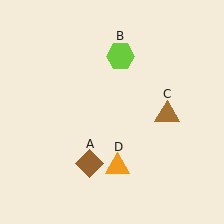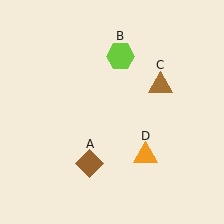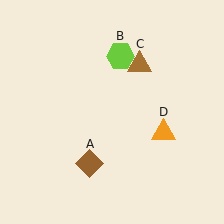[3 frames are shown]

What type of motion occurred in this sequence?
The brown triangle (object C), orange triangle (object D) rotated counterclockwise around the center of the scene.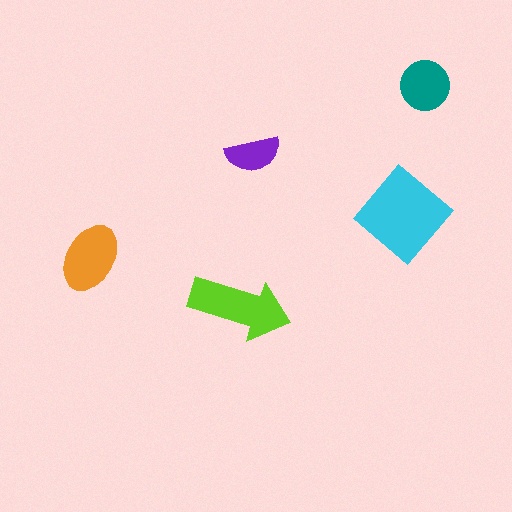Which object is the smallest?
The purple semicircle.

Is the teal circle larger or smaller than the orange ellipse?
Smaller.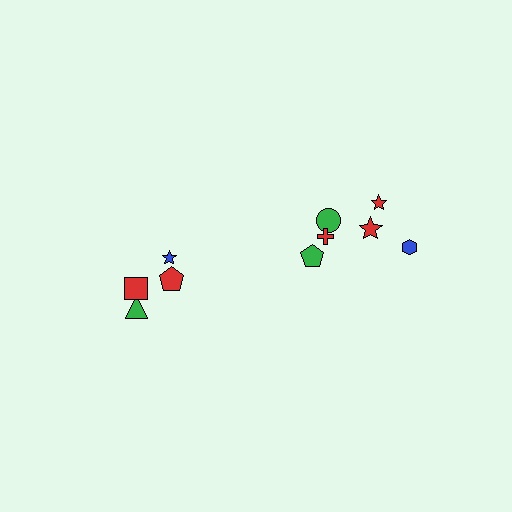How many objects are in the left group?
There are 4 objects.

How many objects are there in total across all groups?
There are 10 objects.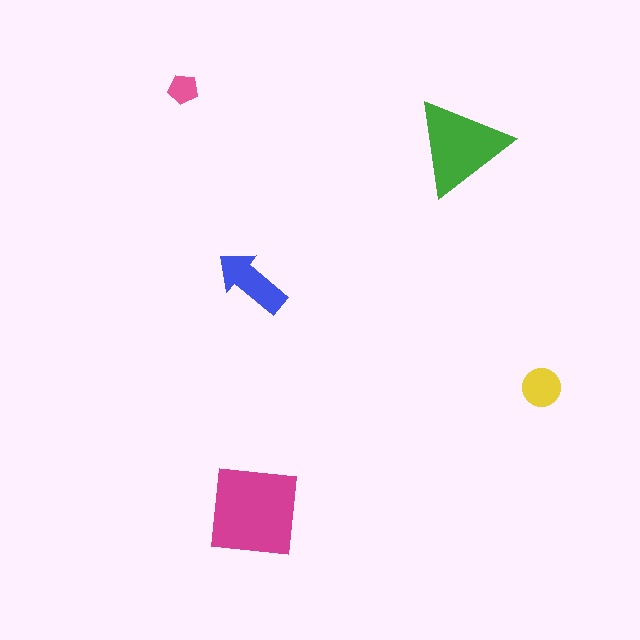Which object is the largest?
The magenta square.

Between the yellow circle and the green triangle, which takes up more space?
The green triangle.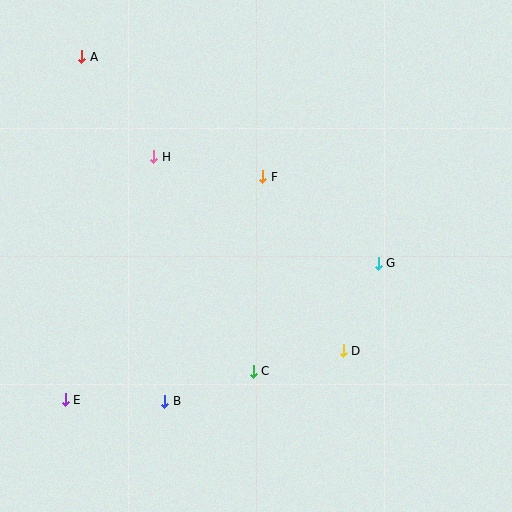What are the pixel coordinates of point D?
Point D is at (343, 351).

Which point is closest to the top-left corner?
Point A is closest to the top-left corner.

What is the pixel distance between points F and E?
The distance between F and E is 298 pixels.